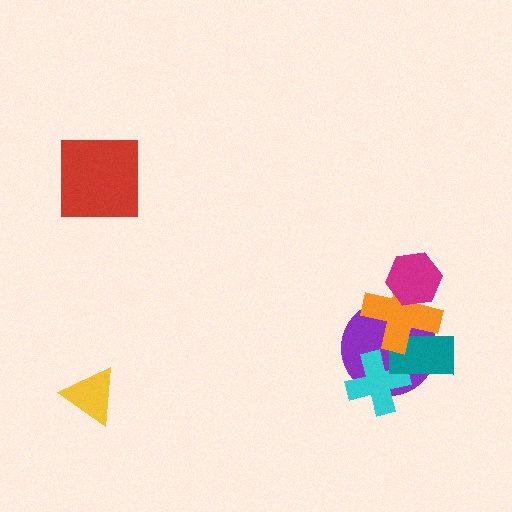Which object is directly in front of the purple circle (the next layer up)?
The cyan cross is directly in front of the purple circle.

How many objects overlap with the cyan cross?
2 objects overlap with the cyan cross.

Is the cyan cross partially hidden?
Yes, it is partially covered by another shape.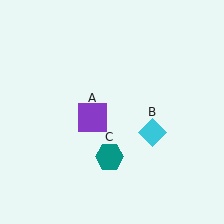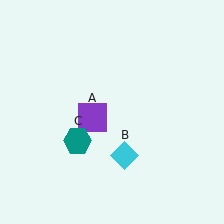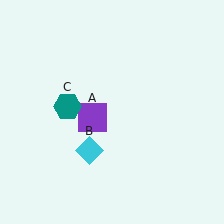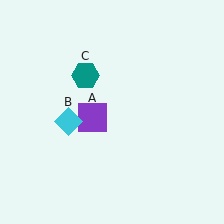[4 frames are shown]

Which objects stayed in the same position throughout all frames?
Purple square (object A) remained stationary.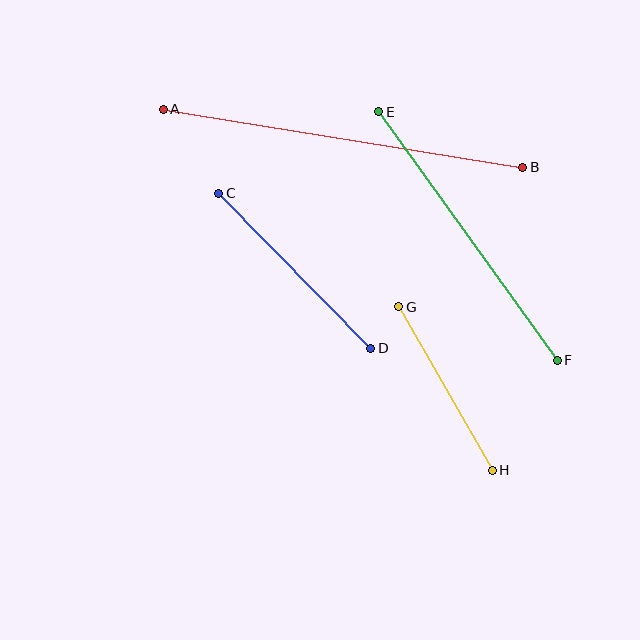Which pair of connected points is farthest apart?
Points A and B are farthest apart.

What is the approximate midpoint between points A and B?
The midpoint is at approximately (343, 138) pixels.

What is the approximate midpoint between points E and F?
The midpoint is at approximately (468, 236) pixels.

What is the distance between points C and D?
The distance is approximately 217 pixels.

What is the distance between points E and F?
The distance is approximately 306 pixels.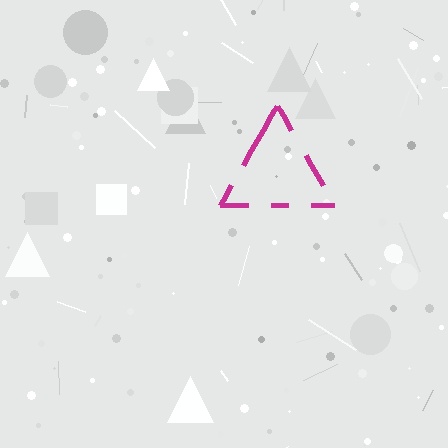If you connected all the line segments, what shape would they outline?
They would outline a triangle.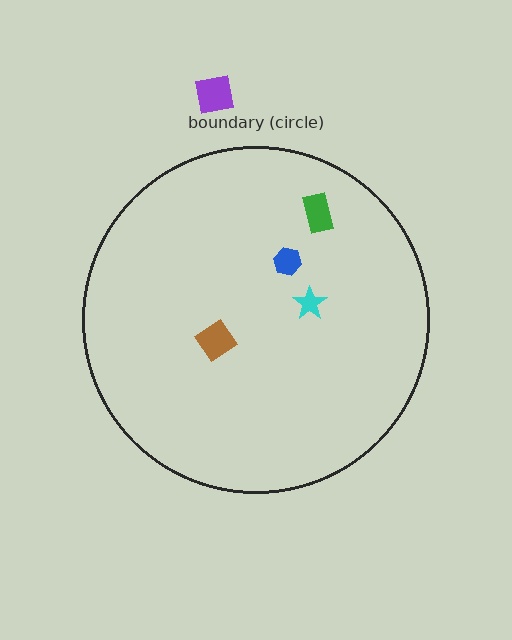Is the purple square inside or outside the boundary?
Outside.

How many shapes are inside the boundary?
4 inside, 1 outside.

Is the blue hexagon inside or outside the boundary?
Inside.